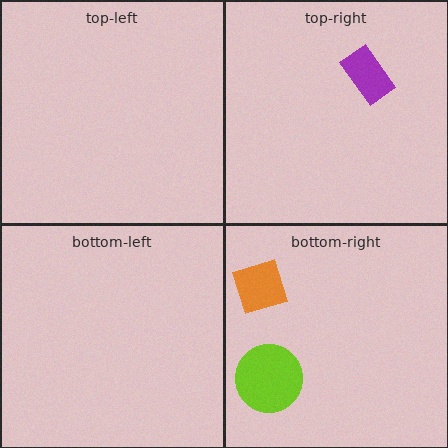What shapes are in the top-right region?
The purple rectangle.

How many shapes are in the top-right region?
1.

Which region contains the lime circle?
The bottom-right region.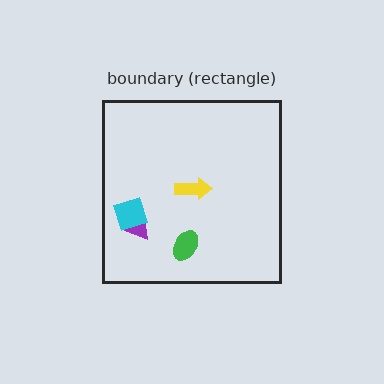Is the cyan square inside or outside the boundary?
Inside.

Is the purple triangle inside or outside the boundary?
Inside.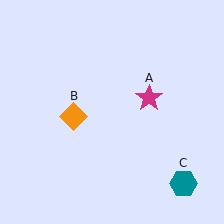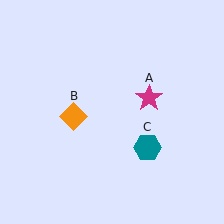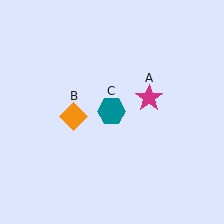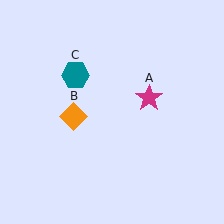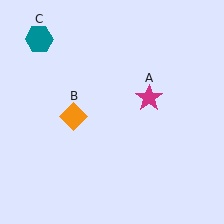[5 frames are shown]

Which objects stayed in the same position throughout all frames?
Magenta star (object A) and orange diamond (object B) remained stationary.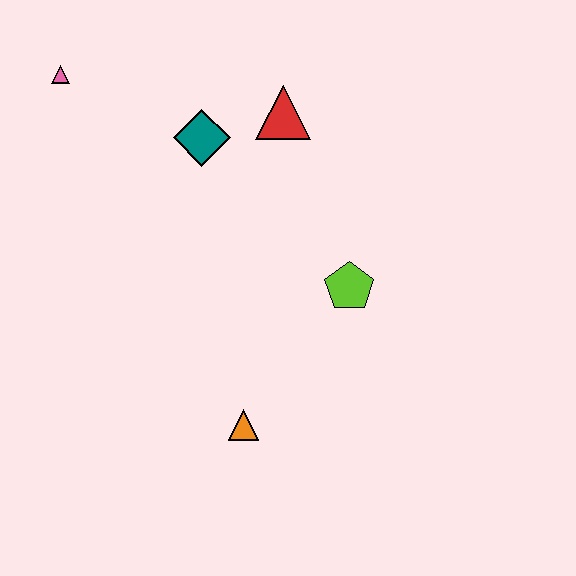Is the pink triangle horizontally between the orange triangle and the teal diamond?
No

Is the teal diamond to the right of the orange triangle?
No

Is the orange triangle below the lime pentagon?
Yes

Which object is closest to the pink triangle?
The teal diamond is closest to the pink triangle.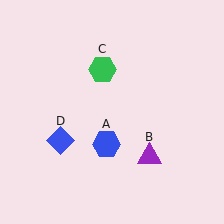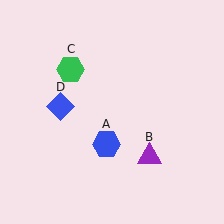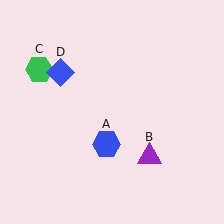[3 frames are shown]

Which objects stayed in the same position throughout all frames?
Blue hexagon (object A) and purple triangle (object B) remained stationary.